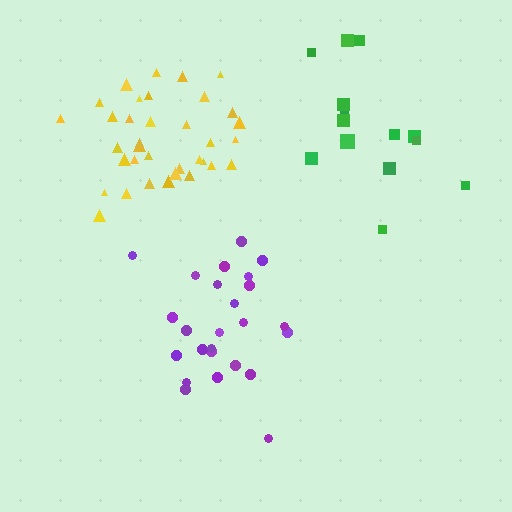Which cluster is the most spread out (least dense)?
Green.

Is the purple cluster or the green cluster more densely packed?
Purple.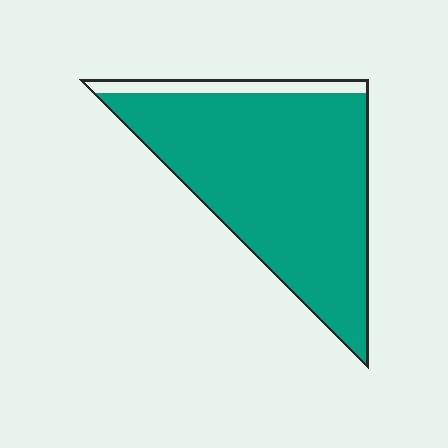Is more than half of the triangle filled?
Yes.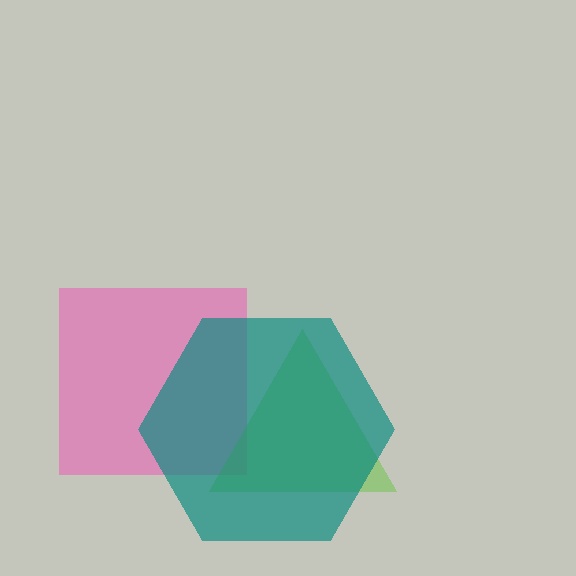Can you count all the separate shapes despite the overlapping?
Yes, there are 3 separate shapes.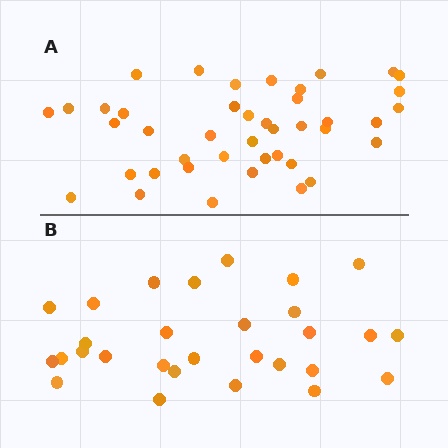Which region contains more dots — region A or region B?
Region A (the top region) has more dots.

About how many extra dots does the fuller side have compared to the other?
Region A has approximately 15 more dots than region B.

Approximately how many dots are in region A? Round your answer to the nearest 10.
About 40 dots. (The exact count is 42, which rounds to 40.)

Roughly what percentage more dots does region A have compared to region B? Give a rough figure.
About 45% more.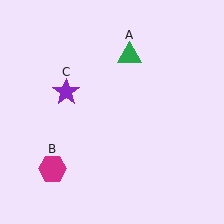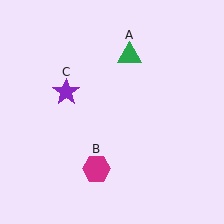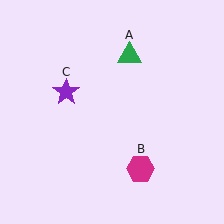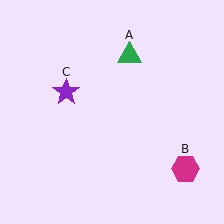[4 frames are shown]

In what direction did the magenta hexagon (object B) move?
The magenta hexagon (object B) moved right.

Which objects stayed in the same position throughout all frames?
Green triangle (object A) and purple star (object C) remained stationary.